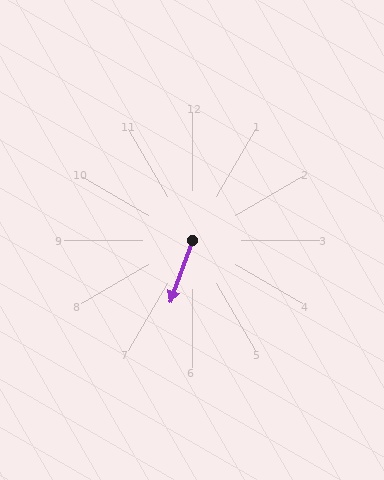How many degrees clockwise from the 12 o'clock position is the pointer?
Approximately 200 degrees.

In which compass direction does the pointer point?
South.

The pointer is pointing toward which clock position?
Roughly 7 o'clock.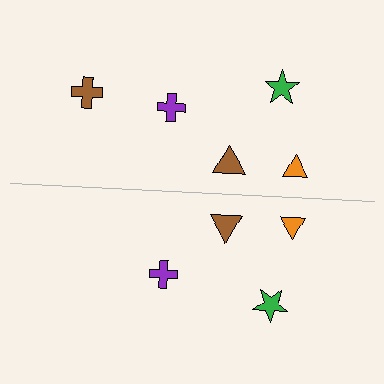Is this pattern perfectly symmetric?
No, the pattern is not perfectly symmetric. A brown cross is missing from the bottom side.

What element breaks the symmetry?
A brown cross is missing from the bottom side.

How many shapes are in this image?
There are 9 shapes in this image.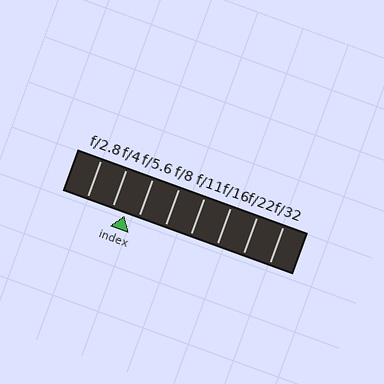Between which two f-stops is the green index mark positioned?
The index mark is between f/4 and f/5.6.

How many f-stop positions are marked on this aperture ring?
There are 8 f-stop positions marked.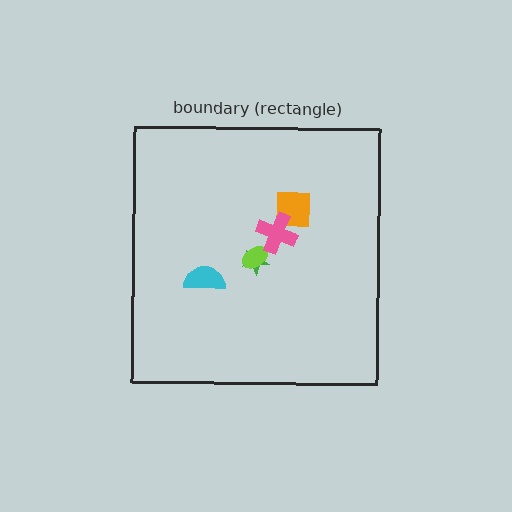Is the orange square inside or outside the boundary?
Inside.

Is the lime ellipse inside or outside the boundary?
Inside.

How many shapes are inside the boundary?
5 inside, 0 outside.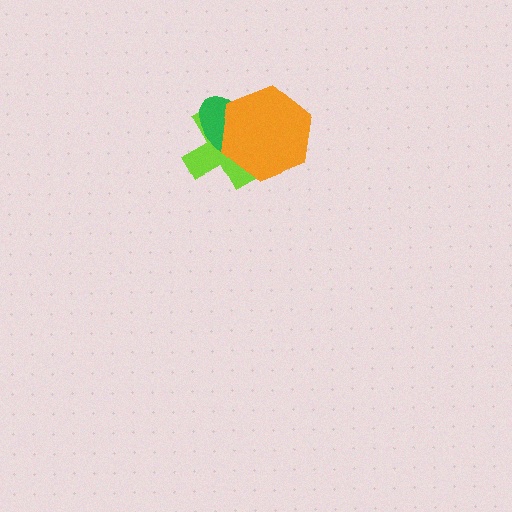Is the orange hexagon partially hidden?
No, no other shape covers it.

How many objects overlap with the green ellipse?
2 objects overlap with the green ellipse.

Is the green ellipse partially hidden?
Yes, it is partially covered by another shape.